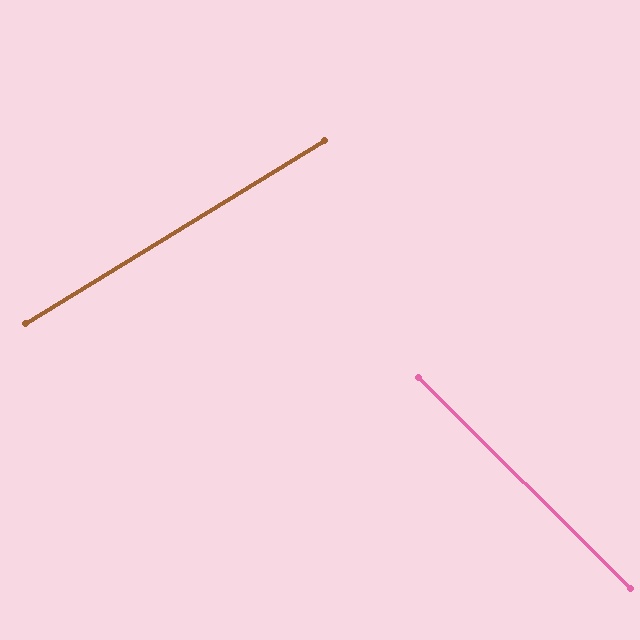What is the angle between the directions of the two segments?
Approximately 76 degrees.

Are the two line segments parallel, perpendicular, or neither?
Neither parallel nor perpendicular — they differ by about 76°.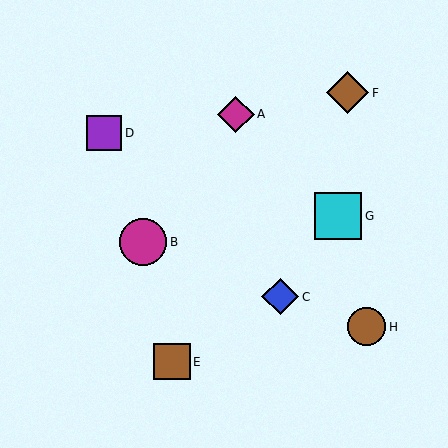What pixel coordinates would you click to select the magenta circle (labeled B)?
Click at (143, 242) to select the magenta circle B.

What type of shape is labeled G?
Shape G is a cyan square.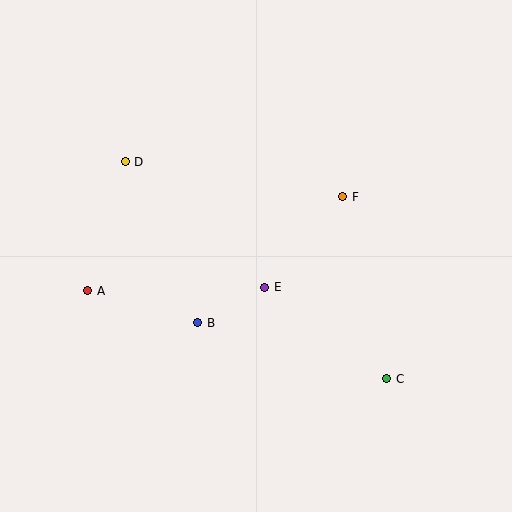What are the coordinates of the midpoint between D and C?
The midpoint between D and C is at (256, 270).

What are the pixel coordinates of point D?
Point D is at (125, 162).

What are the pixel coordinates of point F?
Point F is at (343, 197).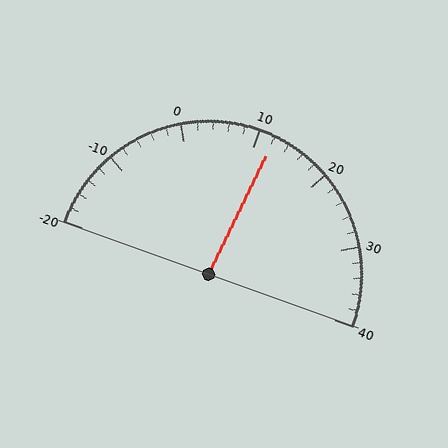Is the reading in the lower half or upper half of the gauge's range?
The reading is in the upper half of the range (-20 to 40).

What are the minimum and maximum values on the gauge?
The gauge ranges from -20 to 40.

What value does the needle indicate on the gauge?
The needle indicates approximately 12.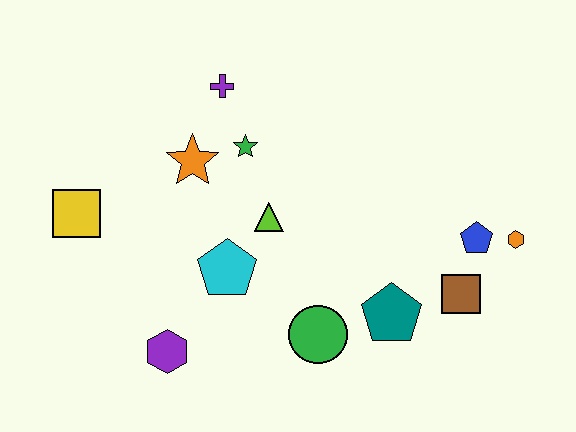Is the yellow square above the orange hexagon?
Yes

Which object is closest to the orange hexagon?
The blue pentagon is closest to the orange hexagon.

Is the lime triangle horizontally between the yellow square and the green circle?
Yes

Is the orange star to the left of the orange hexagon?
Yes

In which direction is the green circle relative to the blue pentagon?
The green circle is to the left of the blue pentagon.